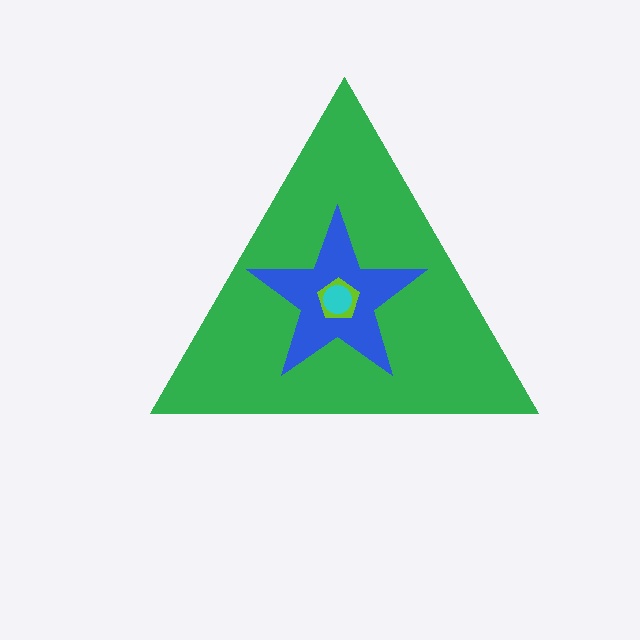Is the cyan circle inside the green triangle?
Yes.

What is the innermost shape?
The cyan circle.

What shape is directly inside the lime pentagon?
The cyan circle.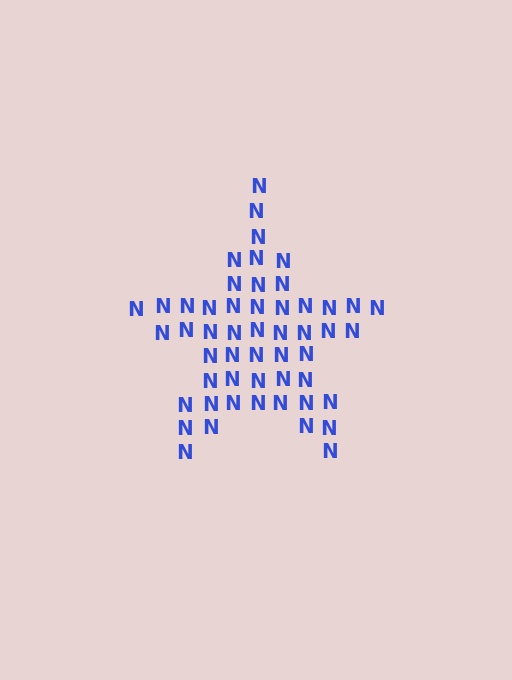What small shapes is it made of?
It is made of small letter N's.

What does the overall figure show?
The overall figure shows a star.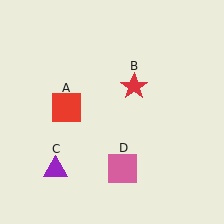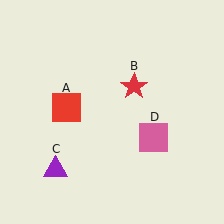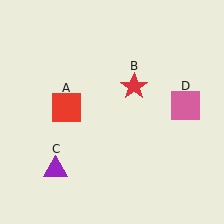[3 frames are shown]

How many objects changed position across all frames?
1 object changed position: pink square (object D).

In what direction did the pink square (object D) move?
The pink square (object D) moved up and to the right.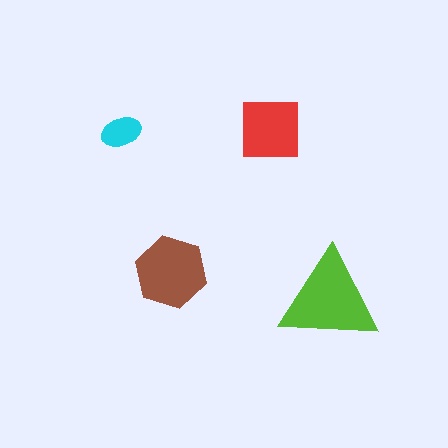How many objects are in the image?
There are 4 objects in the image.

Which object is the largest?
The lime triangle.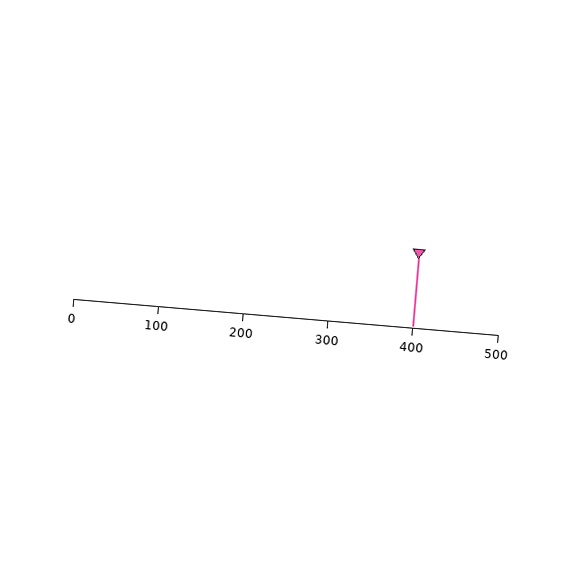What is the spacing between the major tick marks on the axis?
The major ticks are spaced 100 apart.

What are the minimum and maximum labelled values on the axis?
The axis runs from 0 to 500.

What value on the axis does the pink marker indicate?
The marker indicates approximately 400.